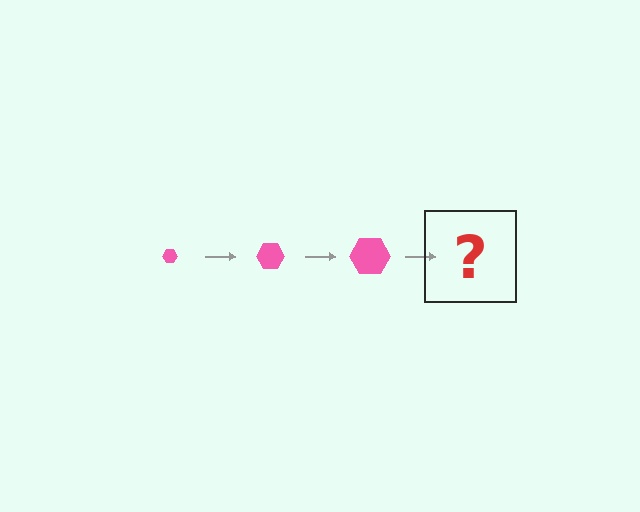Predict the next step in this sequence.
The next step is a pink hexagon, larger than the previous one.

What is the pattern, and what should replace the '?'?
The pattern is that the hexagon gets progressively larger each step. The '?' should be a pink hexagon, larger than the previous one.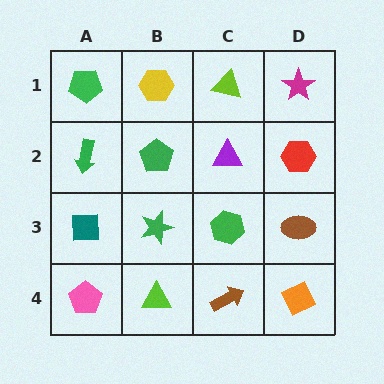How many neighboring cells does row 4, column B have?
3.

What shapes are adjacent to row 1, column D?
A red hexagon (row 2, column D), a lime triangle (row 1, column C).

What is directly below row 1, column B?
A green pentagon.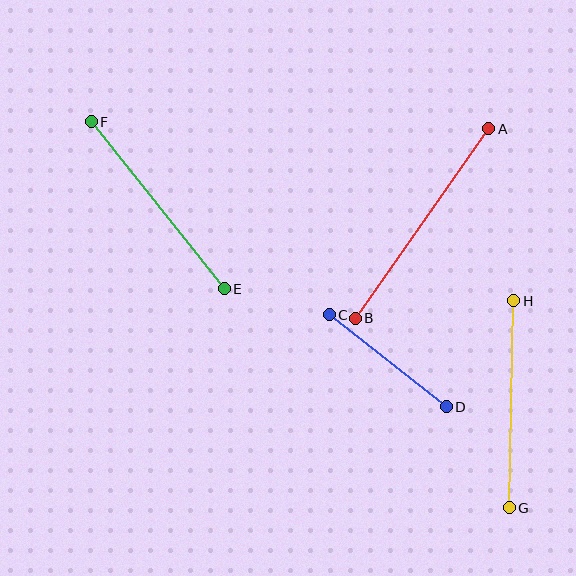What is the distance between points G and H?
The distance is approximately 207 pixels.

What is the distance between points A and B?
The distance is approximately 232 pixels.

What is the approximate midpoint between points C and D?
The midpoint is at approximately (388, 361) pixels.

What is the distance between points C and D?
The distance is approximately 149 pixels.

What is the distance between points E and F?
The distance is approximately 214 pixels.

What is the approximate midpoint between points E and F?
The midpoint is at approximately (158, 205) pixels.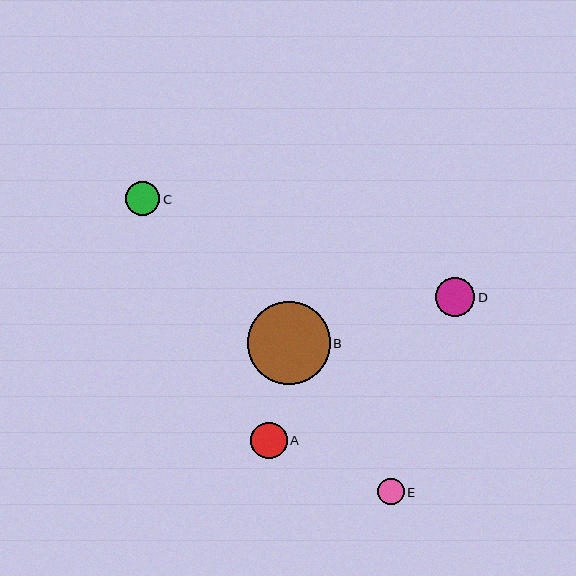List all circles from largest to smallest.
From largest to smallest: B, D, A, C, E.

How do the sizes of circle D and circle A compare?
Circle D and circle A are approximately the same size.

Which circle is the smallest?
Circle E is the smallest with a size of approximately 27 pixels.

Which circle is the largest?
Circle B is the largest with a size of approximately 83 pixels.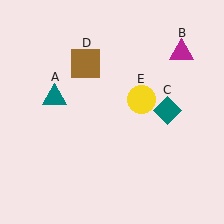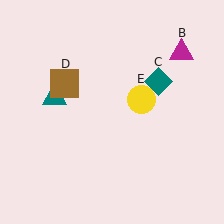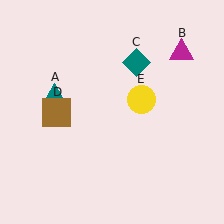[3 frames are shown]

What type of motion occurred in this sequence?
The teal diamond (object C), brown square (object D) rotated counterclockwise around the center of the scene.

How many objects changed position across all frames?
2 objects changed position: teal diamond (object C), brown square (object D).